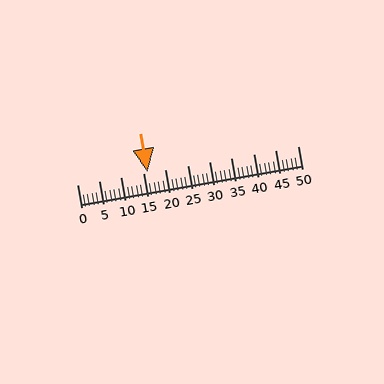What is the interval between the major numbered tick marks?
The major tick marks are spaced 5 units apart.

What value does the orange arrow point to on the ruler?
The orange arrow points to approximately 16.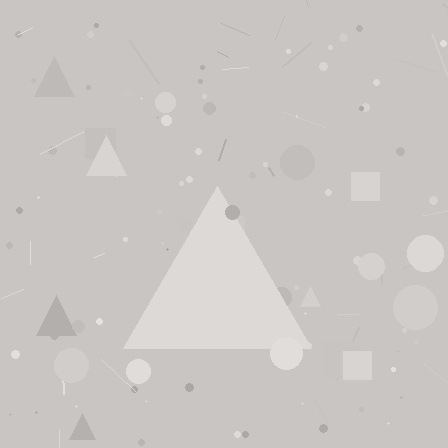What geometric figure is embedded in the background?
A triangle is embedded in the background.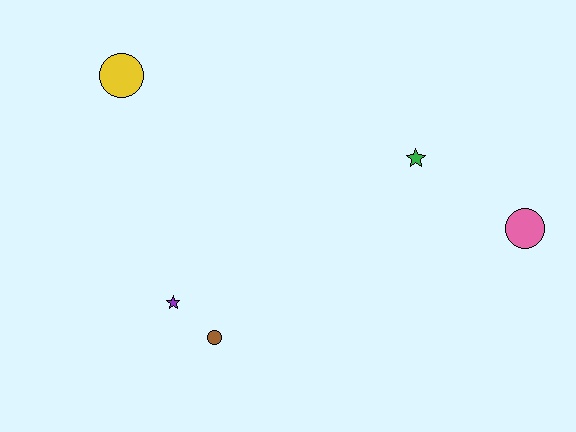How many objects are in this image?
There are 5 objects.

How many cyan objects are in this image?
There are no cyan objects.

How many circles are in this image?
There are 3 circles.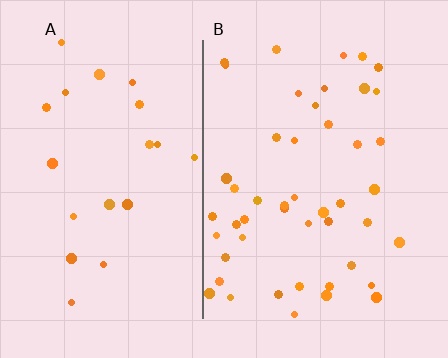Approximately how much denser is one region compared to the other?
Approximately 2.3× — region B over region A.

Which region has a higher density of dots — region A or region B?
B (the right).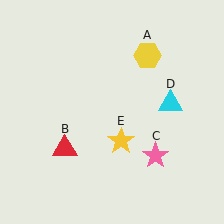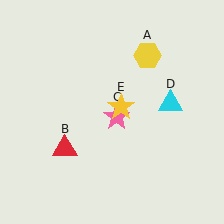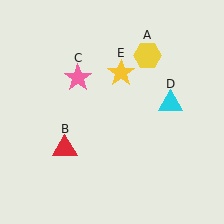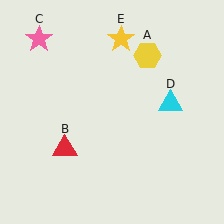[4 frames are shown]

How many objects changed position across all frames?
2 objects changed position: pink star (object C), yellow star (object E).